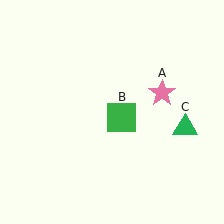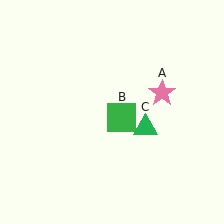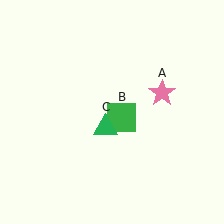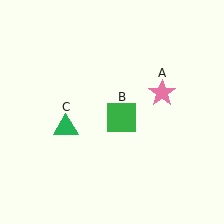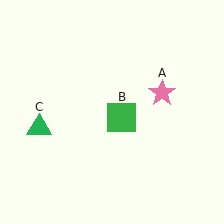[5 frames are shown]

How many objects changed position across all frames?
1 object changed position: green triangle (object C).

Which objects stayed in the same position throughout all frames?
Pink star (object A) and green square (object B) remained stationary.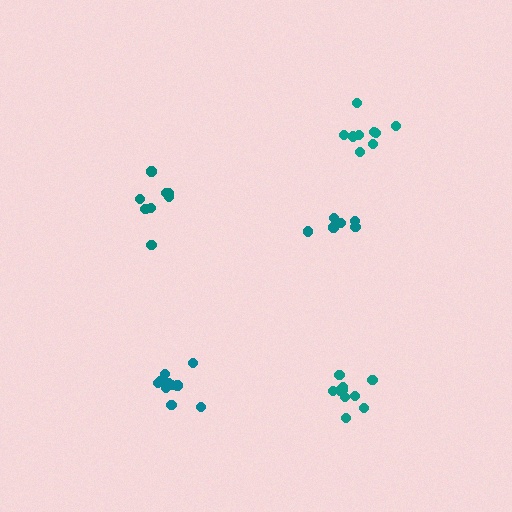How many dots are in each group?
Group 1: 11 dots, Group 2: 7 dots, Group 3: 9 dots, Group 4: 8 dots, Group 5: 10 dots (45 total).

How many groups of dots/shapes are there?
There are 5 groups.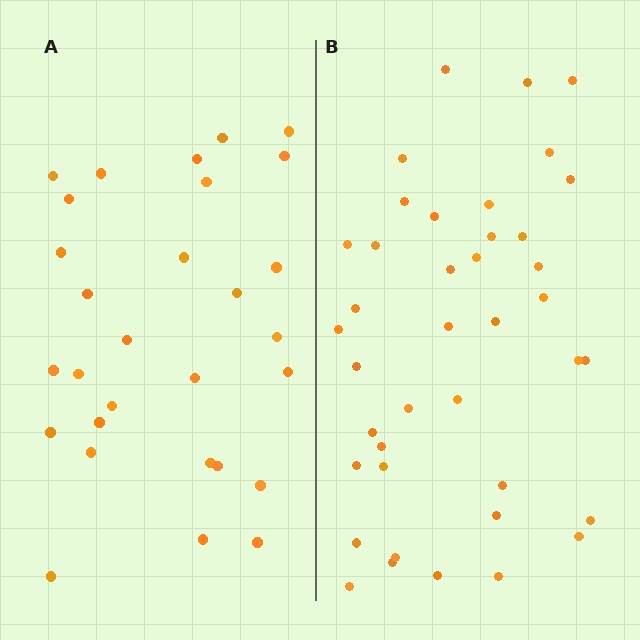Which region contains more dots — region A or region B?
Region B (the right region) has more dots.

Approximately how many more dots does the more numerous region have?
Region B has roughly 12 or so more dots than region A.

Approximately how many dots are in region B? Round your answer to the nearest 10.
About 40 dots.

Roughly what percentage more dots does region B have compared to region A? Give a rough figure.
About 40% more.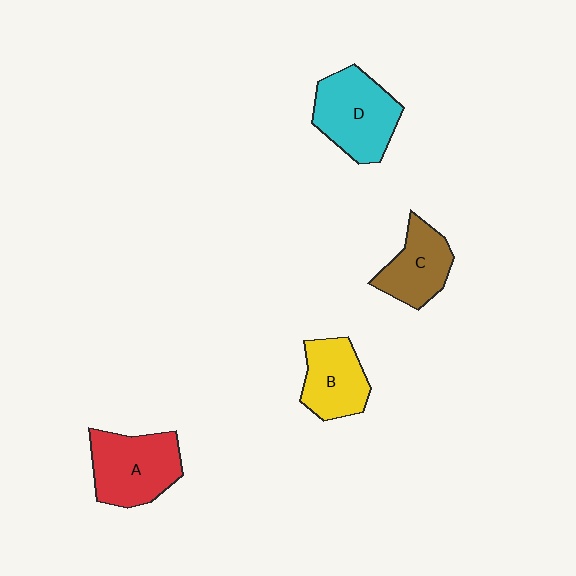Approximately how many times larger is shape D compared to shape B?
Approximately 1.3 times.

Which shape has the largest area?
Shape D (cyan).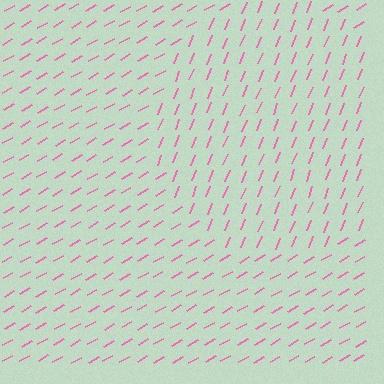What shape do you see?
I see a circle.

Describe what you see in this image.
The image is filled with small pink line segments. A circle region in the image has lines oriented differently from the surrounding lines, creating a visible texture boundary.